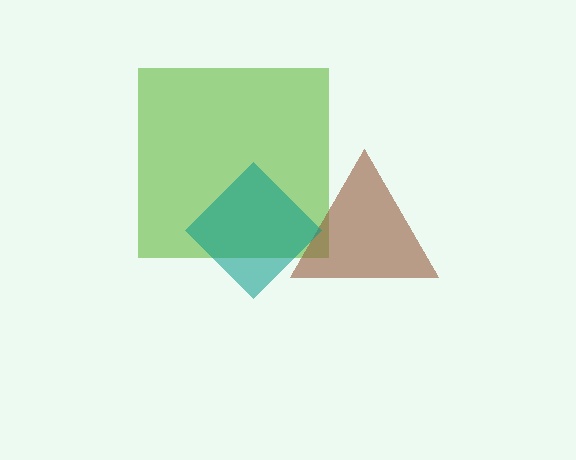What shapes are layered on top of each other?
The layered shapes are: a lime square, a brown triangle, a teal diamond.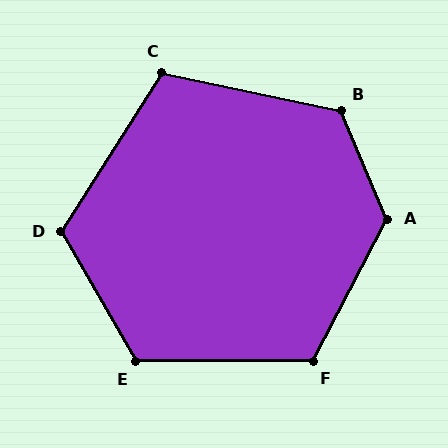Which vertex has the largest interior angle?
A, at approximately 130 degrees.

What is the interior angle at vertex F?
Approximately 118 degrees (obtuse).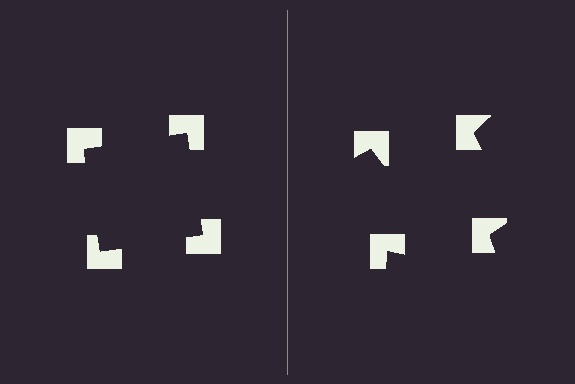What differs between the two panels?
The notched squares are positioned identically on both sides; only the wedge orientations differ. On the left they align to a square; on the right they are misaligned.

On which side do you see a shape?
An illusory square appears on the left side. On the right side the wedge cuts are rotated, so no coherent shape forms.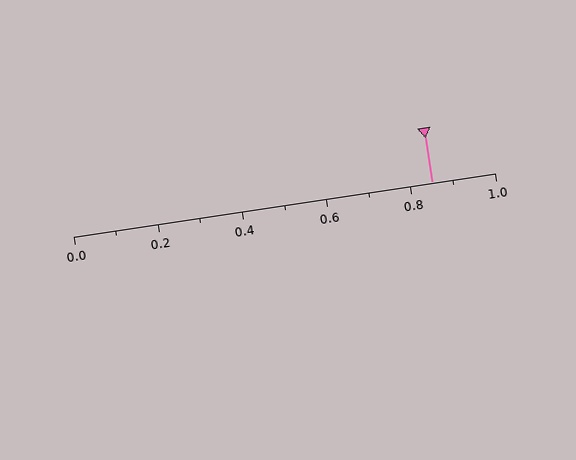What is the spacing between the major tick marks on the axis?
The major ticks are spaced 0.2 apart.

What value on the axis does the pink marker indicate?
The marker indicates approximately 0.85.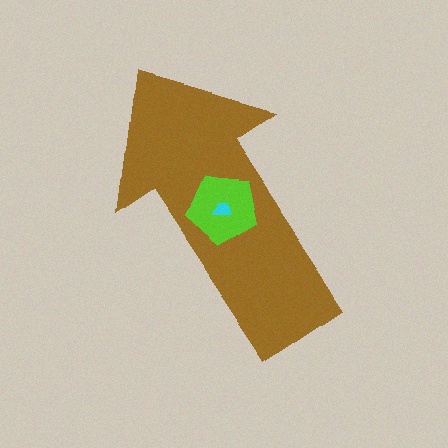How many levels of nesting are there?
3.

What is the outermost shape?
The brown arrow.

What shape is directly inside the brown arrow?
The lime pentagon.